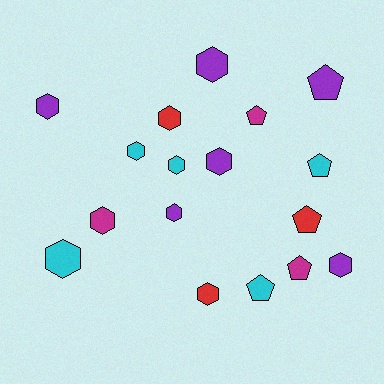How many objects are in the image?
There are 17 objects.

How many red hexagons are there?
There are 2 red hexagons.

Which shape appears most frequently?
Hexagon, with 11 objects.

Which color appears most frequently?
Purple, with 6 objects.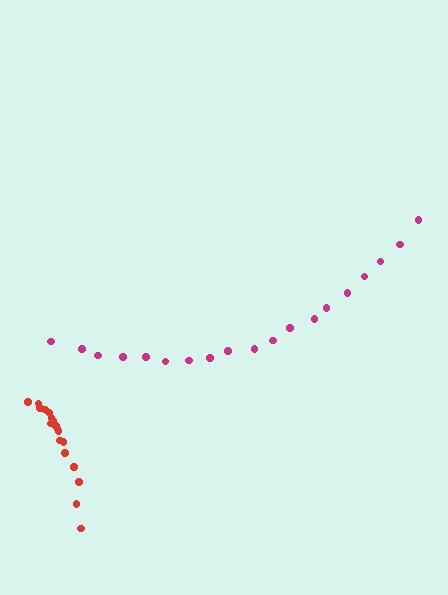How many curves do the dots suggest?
There are 2 distinct paths.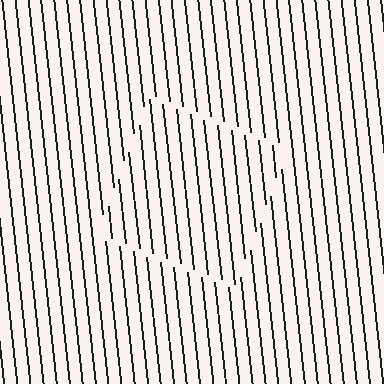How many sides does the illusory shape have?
4 sides — the line-ends trace a square.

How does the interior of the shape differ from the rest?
The interior of the shape contains the same grating, shifted by half a period — the contour is defined by the phase discontinuity where line-ends from the inner and outer gratings abut.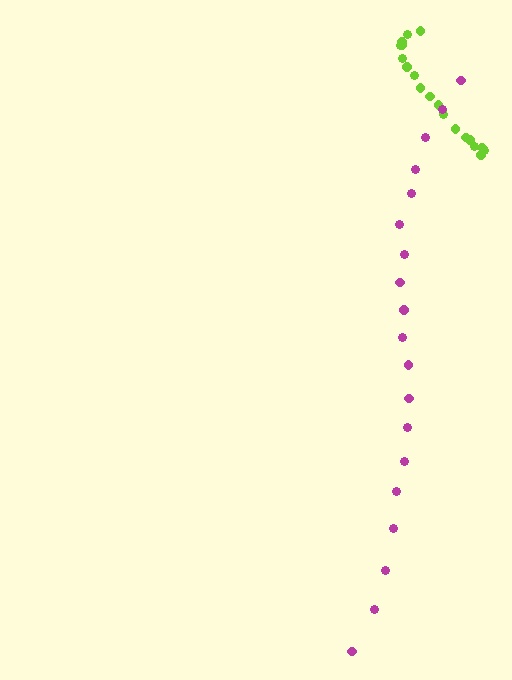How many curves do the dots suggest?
There are 2 distinct paths.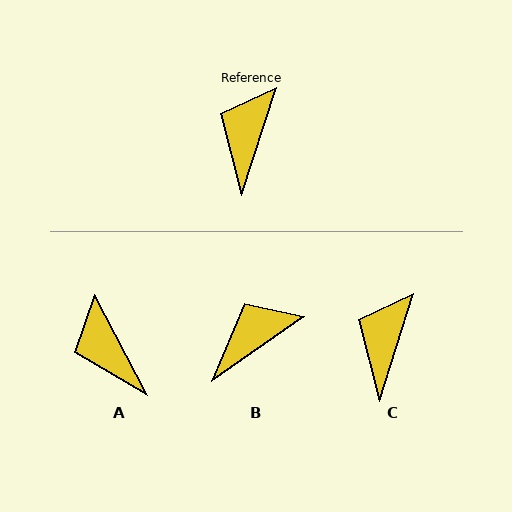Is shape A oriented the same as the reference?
No, it is off by about 45 degrees.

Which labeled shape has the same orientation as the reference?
C.